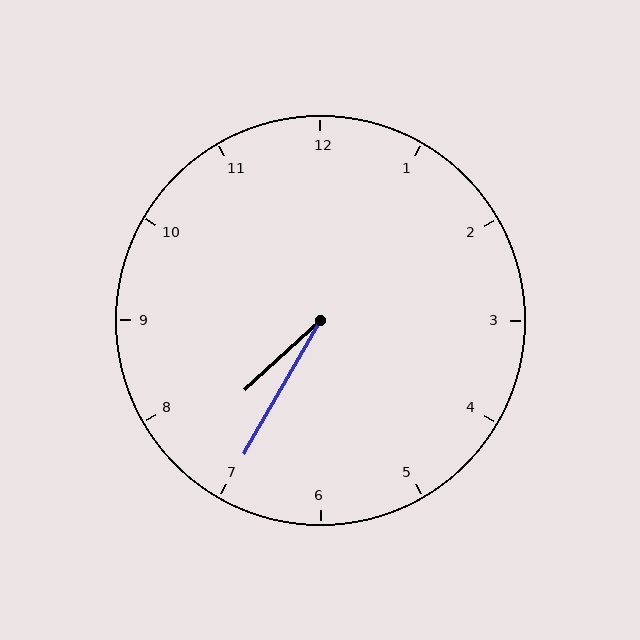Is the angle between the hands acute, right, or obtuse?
It is acute.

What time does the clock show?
7:35.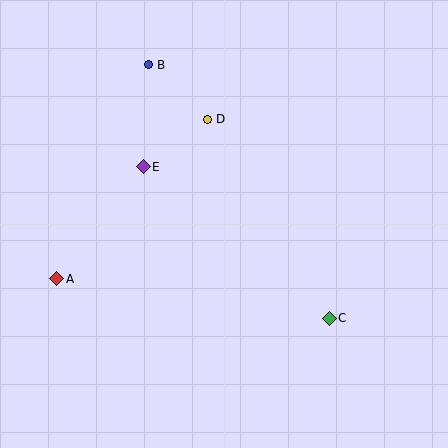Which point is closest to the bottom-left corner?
Point A is closest to the bottom-left corner.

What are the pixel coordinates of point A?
Point A is at (57, 279).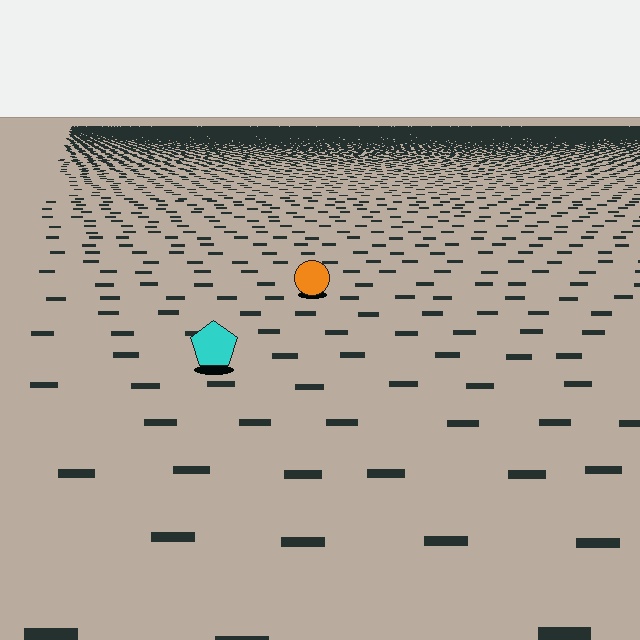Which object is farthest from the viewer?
The orange circle is farthest from the viewer. It appears smaller and the ground texture around it is denser.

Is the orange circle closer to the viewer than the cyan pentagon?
No. The cyan pentagon is closer — you can tell from the texture gradient: the ground texture is coarser near it.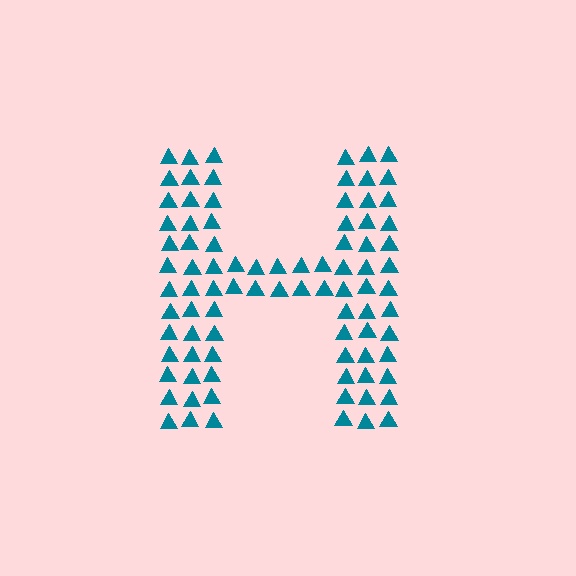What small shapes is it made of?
It is made of small triangles.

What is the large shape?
The large shape is the letter H.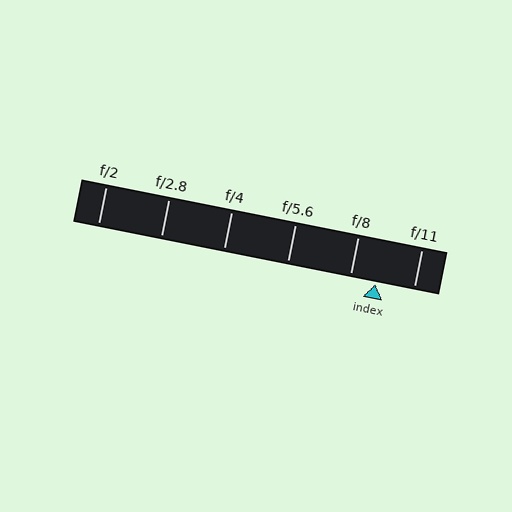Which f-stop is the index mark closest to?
The index mark is closest to f/8.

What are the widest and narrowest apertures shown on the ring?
The widest aperture shown is f/2 and the narrowest is f/11.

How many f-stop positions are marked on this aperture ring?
There are 6 f-stop positions marked.